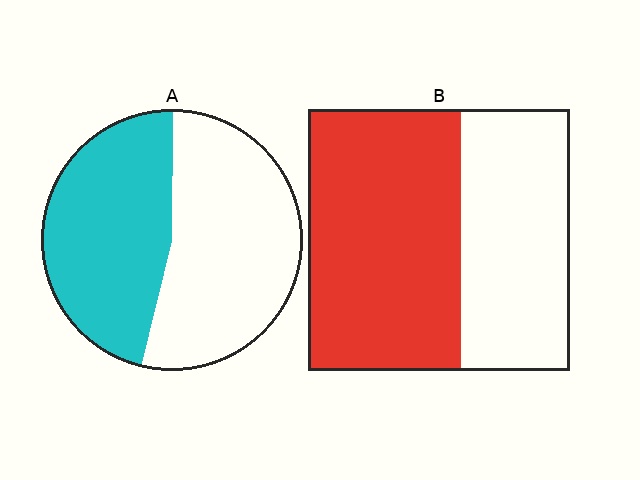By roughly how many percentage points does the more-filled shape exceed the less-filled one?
By roughly 10 percentage points (B over A).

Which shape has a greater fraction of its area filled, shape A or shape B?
Shape B.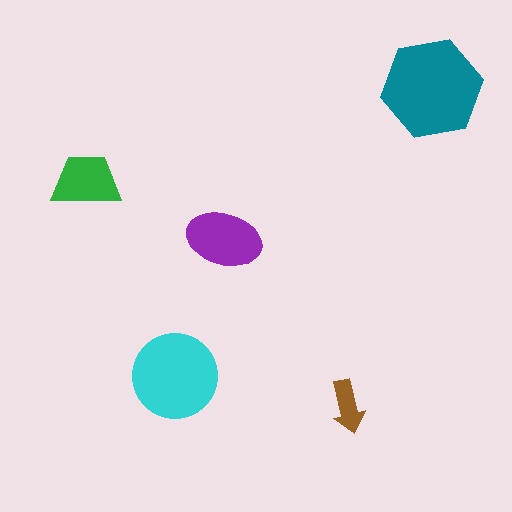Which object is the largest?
The teal hexagon.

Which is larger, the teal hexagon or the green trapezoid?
The teal hexagon.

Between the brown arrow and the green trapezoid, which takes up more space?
The green trapezoid.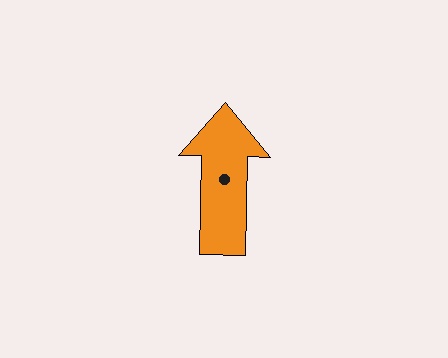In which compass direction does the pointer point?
North.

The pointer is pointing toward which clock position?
Roughly 12 o'clock.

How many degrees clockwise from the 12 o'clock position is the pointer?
Approximately 1 degrees.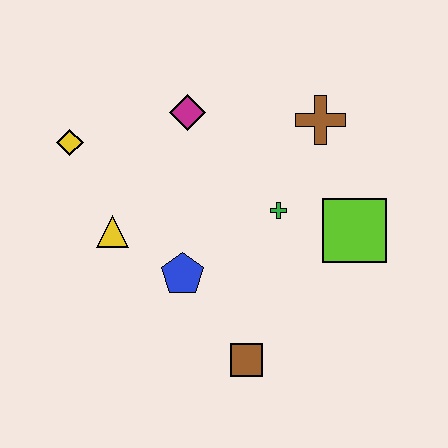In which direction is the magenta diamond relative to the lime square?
The magenta diamond is to the left of the lime square.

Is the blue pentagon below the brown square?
No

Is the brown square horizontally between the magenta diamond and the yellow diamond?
No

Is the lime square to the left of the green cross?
No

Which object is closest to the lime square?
The green cross is closest to the lime square.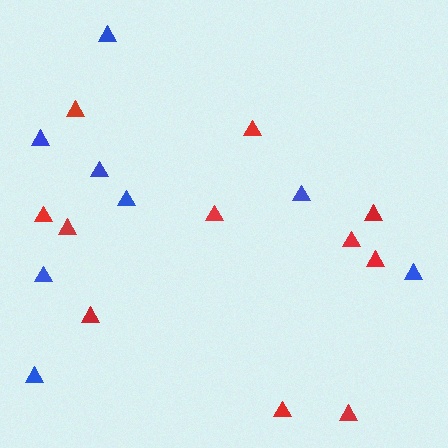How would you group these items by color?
There are 2 groups: one group of blue triangles (8) and one group of red triangles (11).